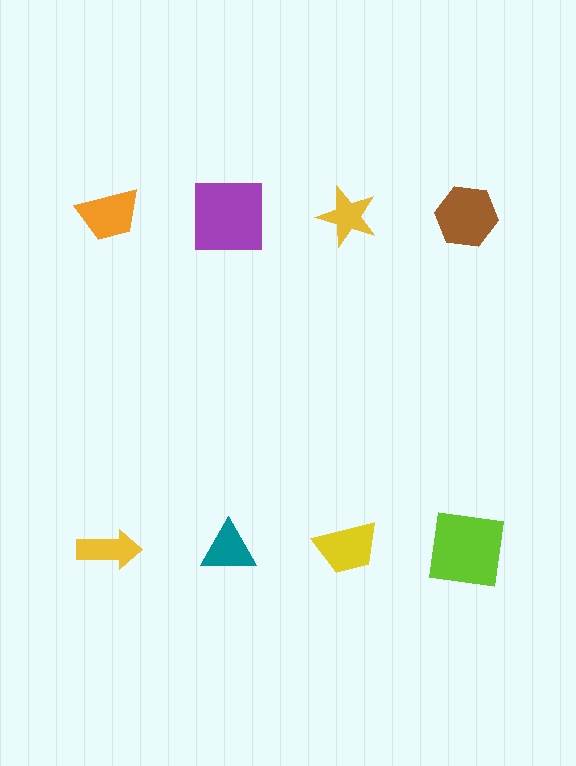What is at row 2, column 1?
A yellow arrow.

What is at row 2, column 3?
A yellow trapezoid.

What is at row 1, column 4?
A brown hexagon.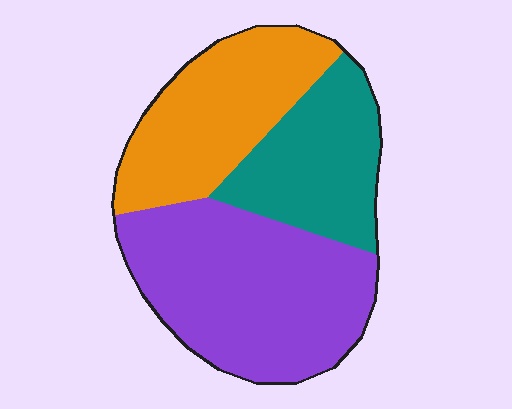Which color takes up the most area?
Purple, at roughly 45%.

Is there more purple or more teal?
Purple.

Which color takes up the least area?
Teal, at roughly 25%.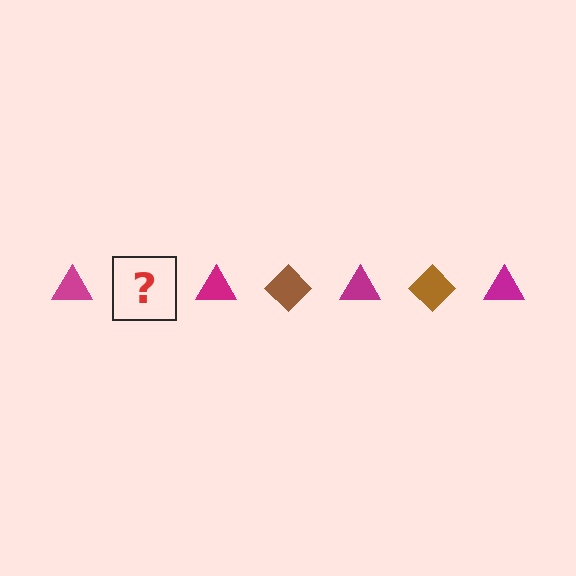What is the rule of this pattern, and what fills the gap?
The rule is that the pattern alternates between magenta triangle and brown diamond. The gap should be filled with a brown diamond.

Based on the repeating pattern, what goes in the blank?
The blank should be a brown diamond.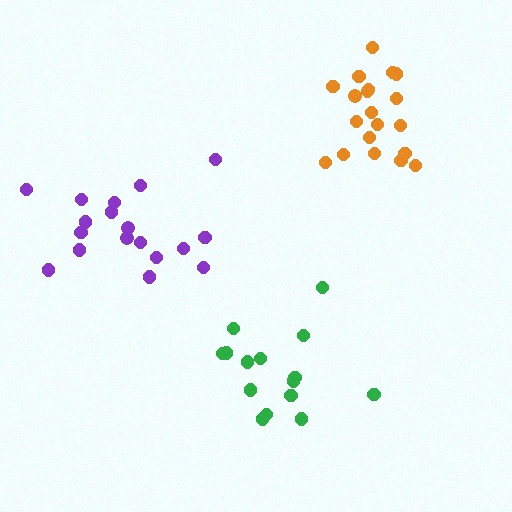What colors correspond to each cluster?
The clusters are colored: green, purple, orange.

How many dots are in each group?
Group 1: 15 dots, Group 2: 18 dots, Group 3: 20 dots (53 total).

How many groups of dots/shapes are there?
There are 3 groups.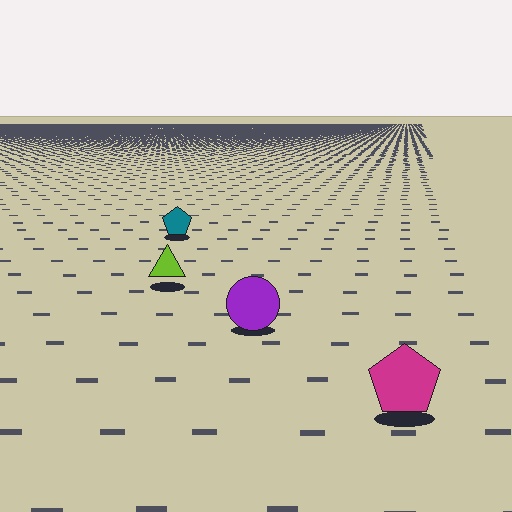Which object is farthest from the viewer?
The teal pentagon is farthest from the viewer. It appears smaller and the ground texture around it is denser.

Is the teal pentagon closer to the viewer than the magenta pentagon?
No. The magenta pentagon is closer — you can tell from the texture gradient: the ground texture is coarser near it.